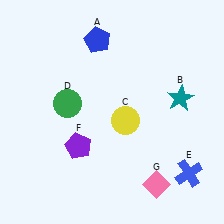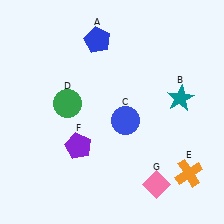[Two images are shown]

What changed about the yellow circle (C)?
In Image 1, C is yellow. In Image 2, it changed to blue.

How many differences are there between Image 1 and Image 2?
There are 2 differences between the two images.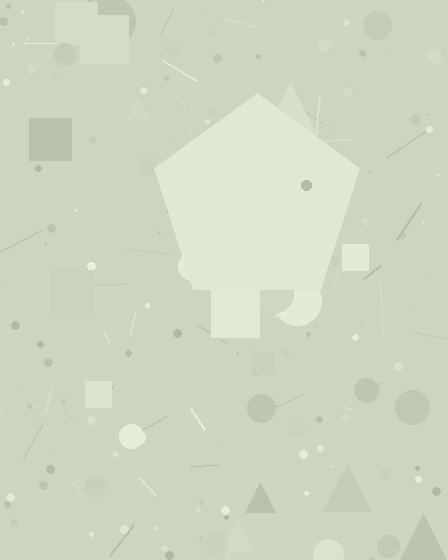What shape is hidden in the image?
A pentagon is hidden in the image.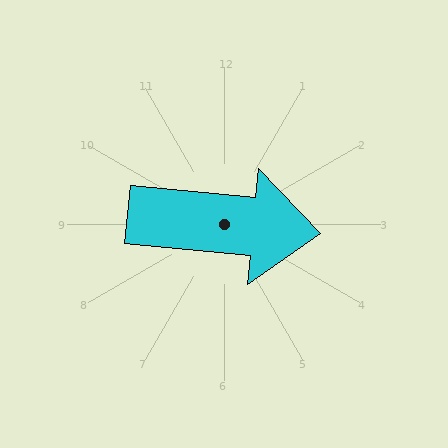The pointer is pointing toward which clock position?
Roughly 3 o'clock.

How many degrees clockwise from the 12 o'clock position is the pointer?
Approximately 96 degrees.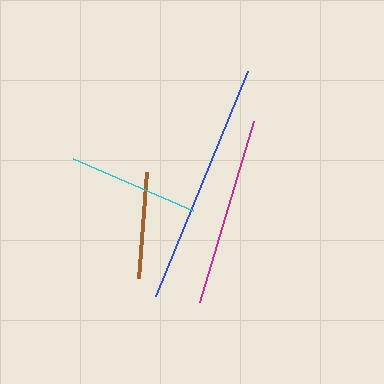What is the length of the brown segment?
The brown segment is approximately 107 pixels long.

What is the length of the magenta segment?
The magenta segment is approximately 189 pixels long.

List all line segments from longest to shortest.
From longest to shortest: blue, magenta, cyan, brown.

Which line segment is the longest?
The blue line is the longest at approximately 243 pixels.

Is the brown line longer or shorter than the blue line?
The blue line is longer than the brown line.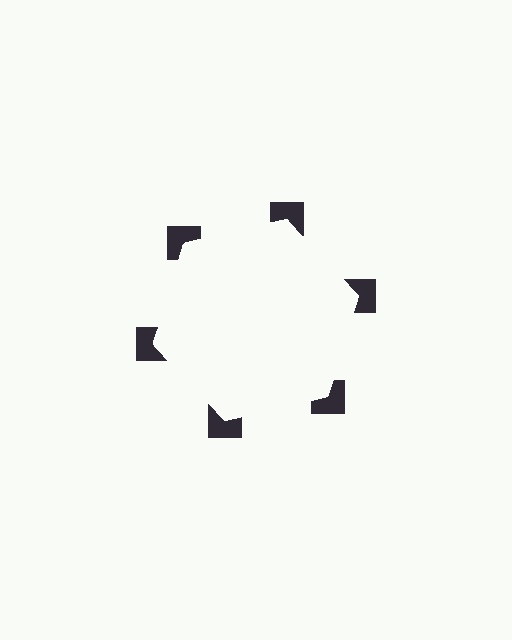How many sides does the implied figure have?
6 sides.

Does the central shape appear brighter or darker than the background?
It typically appears slightly brighter than the background, even though no actual brightness change is drawn.